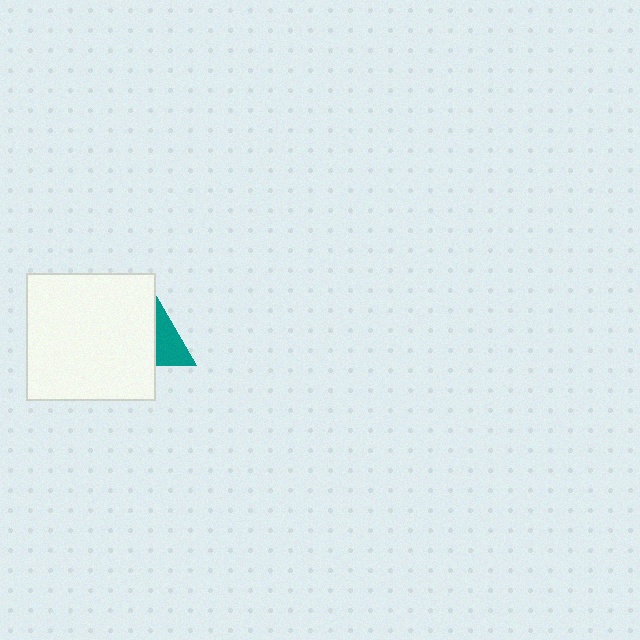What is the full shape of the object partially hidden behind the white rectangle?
The partially hidden object is a teal triangle.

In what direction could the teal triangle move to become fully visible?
The teal triangle could move right. That would shift it out from behind the white rectangle entirely.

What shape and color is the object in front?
The object in front is a white rectangle.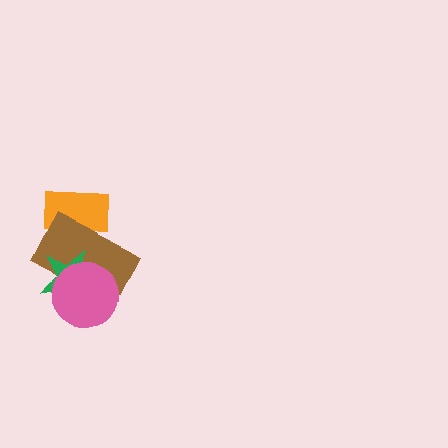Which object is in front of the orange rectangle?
The brown rectangle is in front of the orange rectangle.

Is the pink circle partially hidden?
No, no other shape covers it.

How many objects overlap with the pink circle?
2 objects overlap with the pink circle.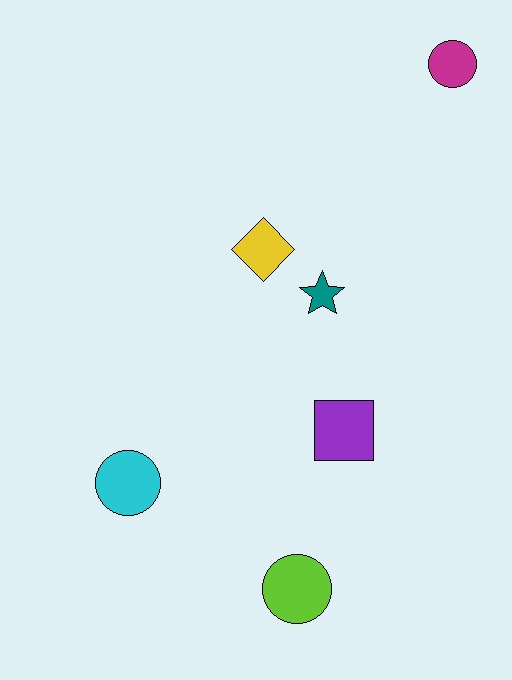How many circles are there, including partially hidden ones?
There are 3 circles.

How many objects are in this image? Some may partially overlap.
There are 6 objects.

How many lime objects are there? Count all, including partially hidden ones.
There is 1 lime object.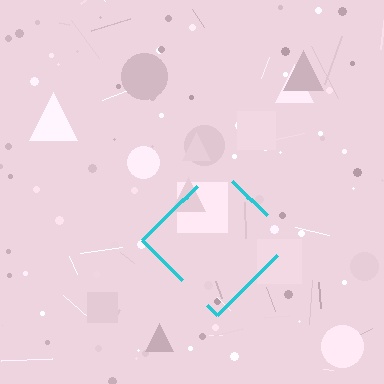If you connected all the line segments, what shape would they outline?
They would outline a diamond.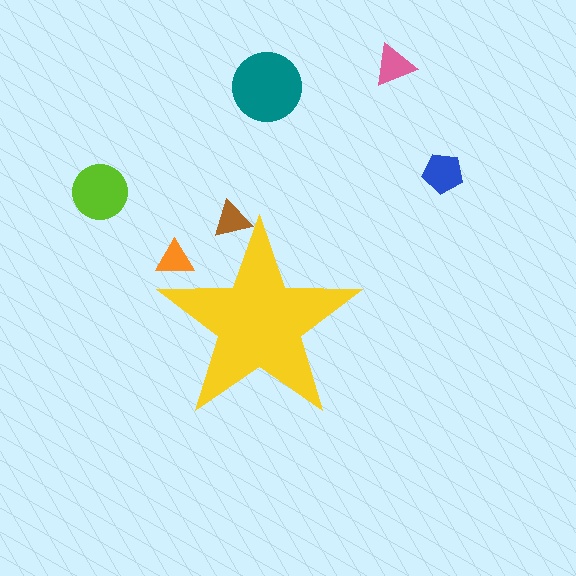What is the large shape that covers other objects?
A yellow star.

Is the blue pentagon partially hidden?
No, the blue pentagon is fully visible.